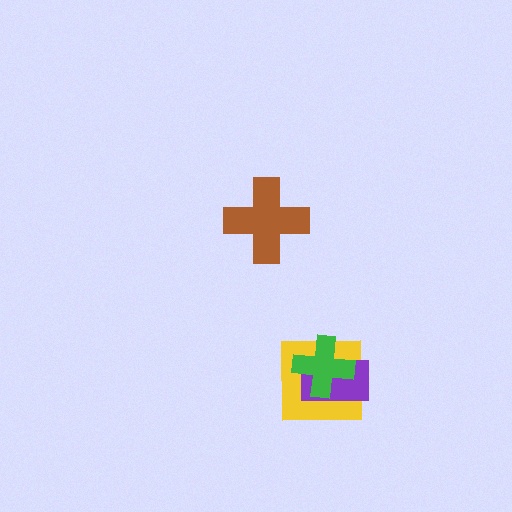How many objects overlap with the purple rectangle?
2 objects overlap with the purple rectangle.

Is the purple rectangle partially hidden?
Yes, it is partially covered by another shape.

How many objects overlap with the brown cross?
0 objects overlap with the brown cross.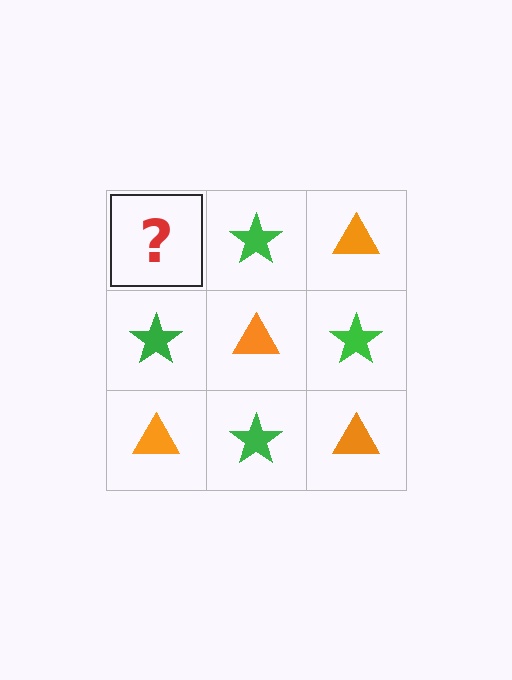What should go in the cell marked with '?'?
The missing cell should contain an orange triangle.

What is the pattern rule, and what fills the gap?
The rule is that it alternates orange triangle and green star in a checkerboard pattern. The gap should be filled with an orange triangle.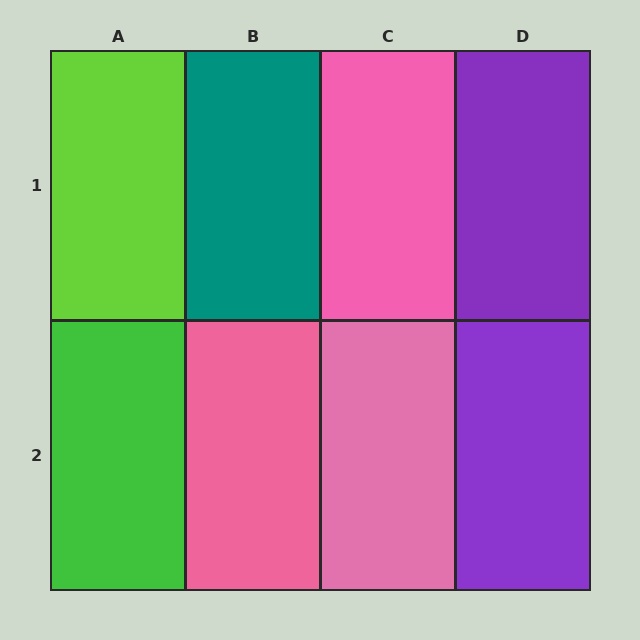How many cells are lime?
1 cell is lime.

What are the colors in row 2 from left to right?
Green, pink, pink, purple.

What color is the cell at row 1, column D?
Purple.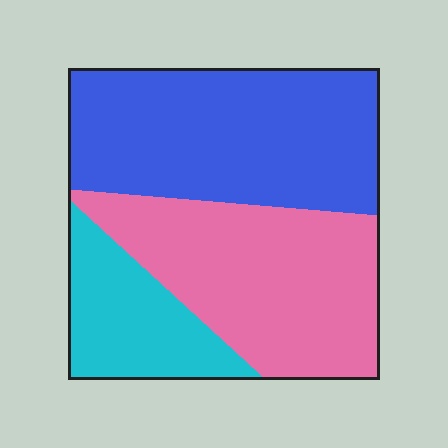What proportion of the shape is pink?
Pink takes up about three eighths (3/8) of the shape.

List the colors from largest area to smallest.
From largest to smallest: blue, pink, cyan.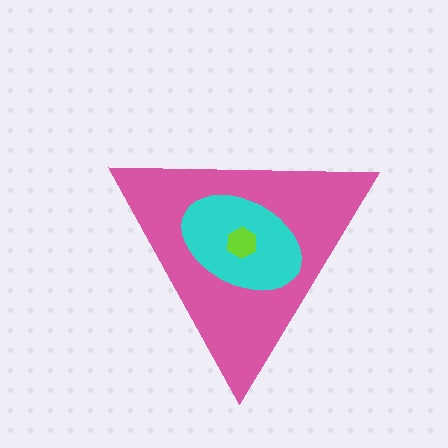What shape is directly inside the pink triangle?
The cyan ellipse.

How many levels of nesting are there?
3.